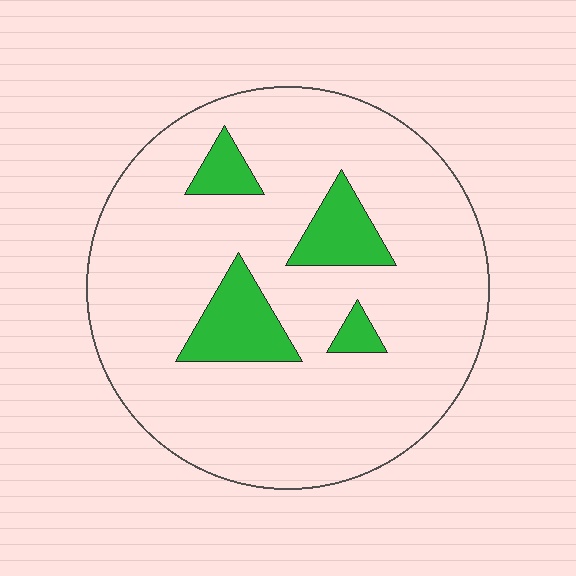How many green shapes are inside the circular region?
4.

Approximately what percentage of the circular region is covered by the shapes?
Approximately 15%.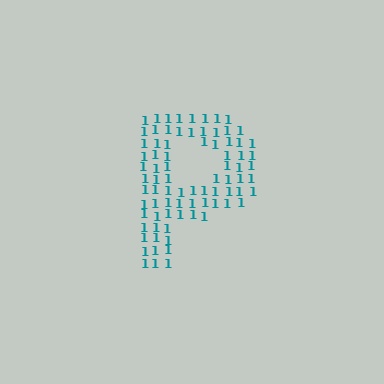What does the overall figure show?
The overall figure shows the letter P.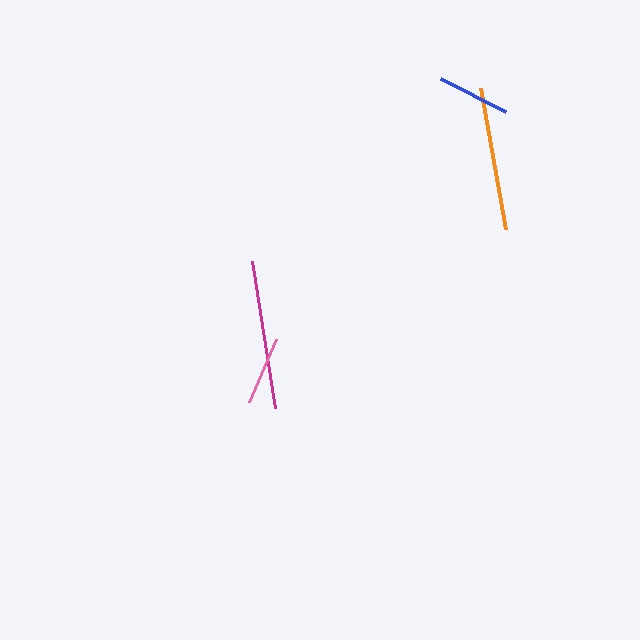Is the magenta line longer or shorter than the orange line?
The magenta line is longer than the orange line.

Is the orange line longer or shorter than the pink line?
The orange line is longer than the pink line.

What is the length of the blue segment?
The blue segment is approximately 73 pixels long.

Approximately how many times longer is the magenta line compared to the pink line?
The magenta line is approximately 2.2 times the length of the pink line.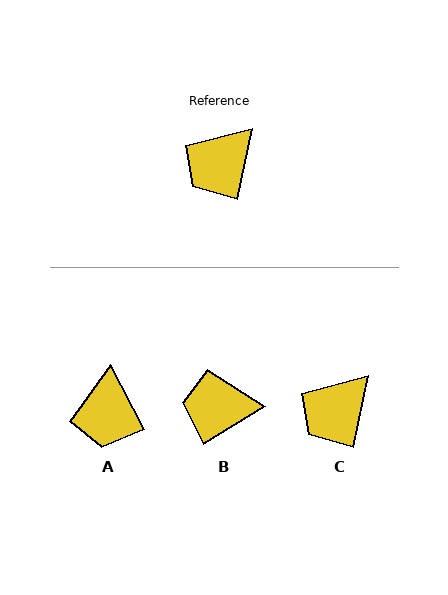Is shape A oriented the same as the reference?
No, it is off by about 39 degrees.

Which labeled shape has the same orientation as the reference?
C.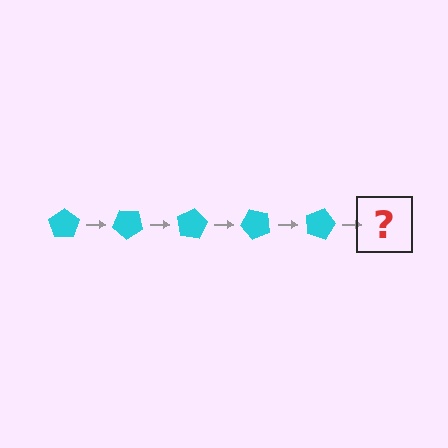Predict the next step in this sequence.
The next step is a cyan pentagon rotated 200 degrees.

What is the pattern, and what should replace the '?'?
The pattern is that the pentagon rotates 40 degrees each step. The '?' should be a cyan pentagon rotated 200 degrees.